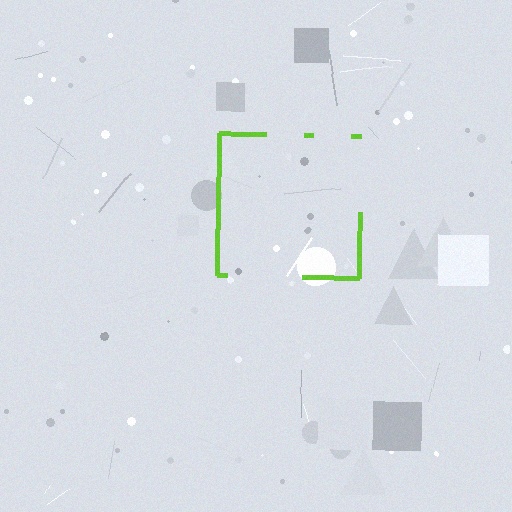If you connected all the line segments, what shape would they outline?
They would outline a square.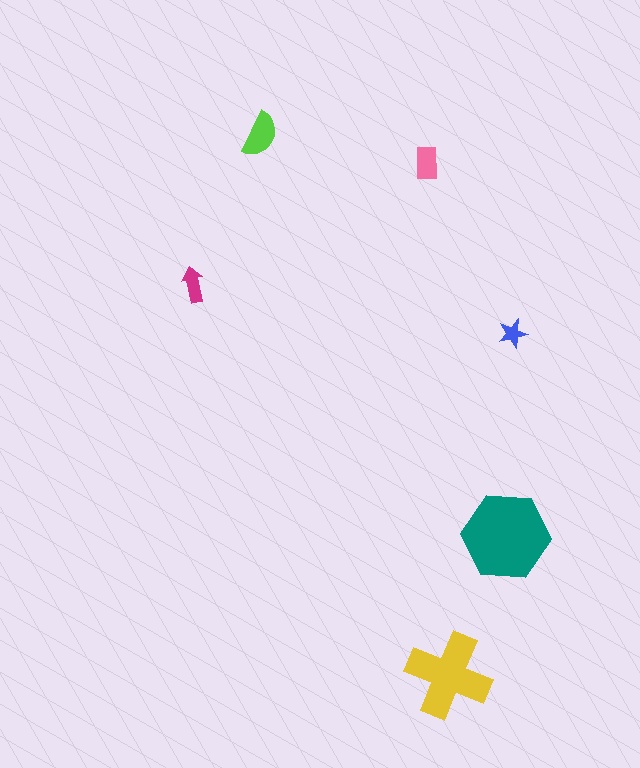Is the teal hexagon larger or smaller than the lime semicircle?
Larger.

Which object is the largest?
The teal hexagon.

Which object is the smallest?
The blue star.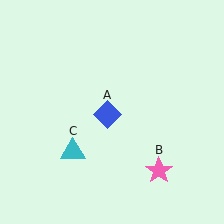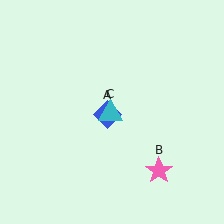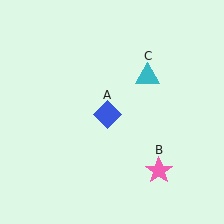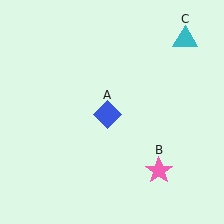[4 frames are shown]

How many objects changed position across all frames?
1 object changed position: cyan triangle (object C).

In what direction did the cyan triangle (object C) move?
The cyan triangle (object C) moved up and to the right.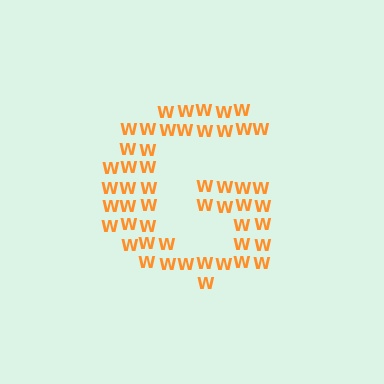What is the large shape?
The large shape is the letter G.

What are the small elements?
The small elements are letter W's.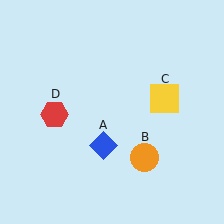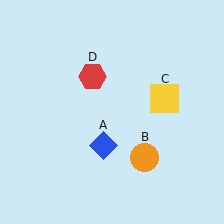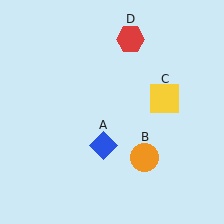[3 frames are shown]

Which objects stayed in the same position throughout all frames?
Blue diamond (object A) and orange circle (object B) and yellow square (object C) remained stationary.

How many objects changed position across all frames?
1 object changed position: red hexagon (object D).